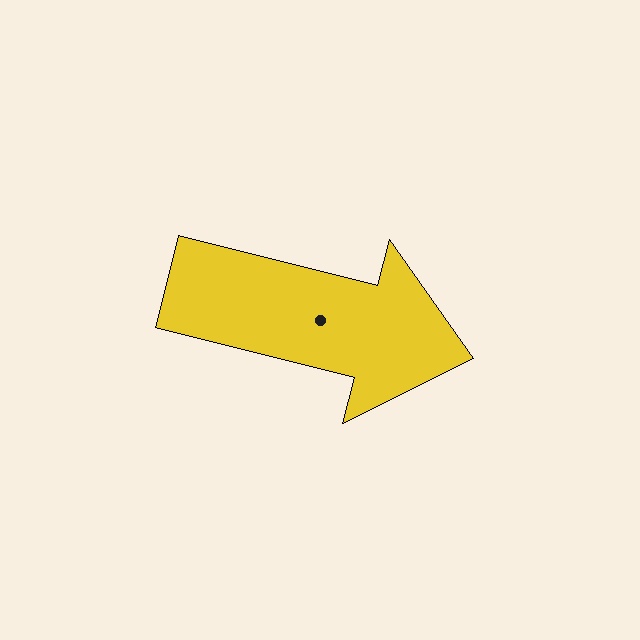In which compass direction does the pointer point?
East.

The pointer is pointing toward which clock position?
Roughly 3 o'clock.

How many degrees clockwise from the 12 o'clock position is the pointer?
Approximately 104 degrees.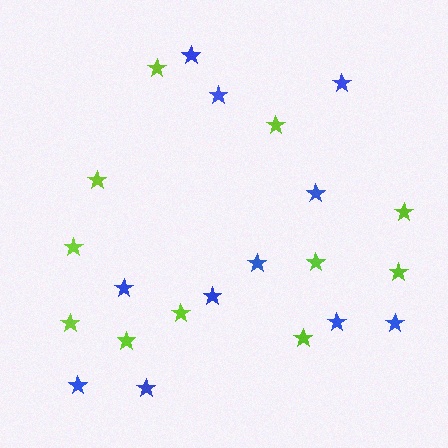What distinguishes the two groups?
There are 2 groups: one group of lime stars (11) and one group of blue stars (11).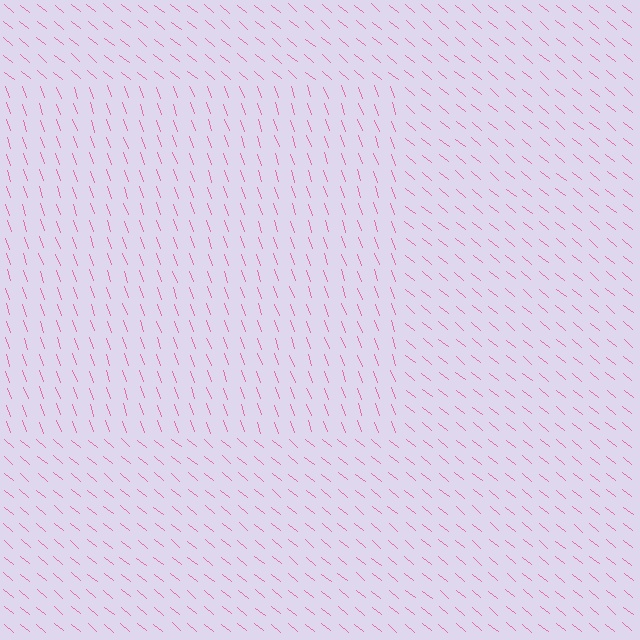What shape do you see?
I see a rectangle.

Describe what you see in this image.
The image is filled with small pink line segments. A rectangle region in the image has lines oriented differently from the surrounding lines, creating a visible texture boundary.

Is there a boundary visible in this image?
Yes, there is a texture boundary formed by a change in line orientation.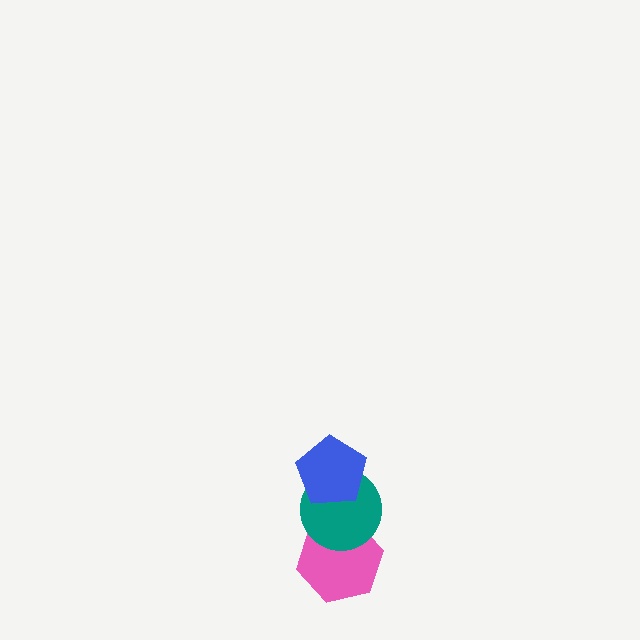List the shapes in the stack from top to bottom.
From top to bottom: the blue pentagon, the teal circle, the pink hexagon.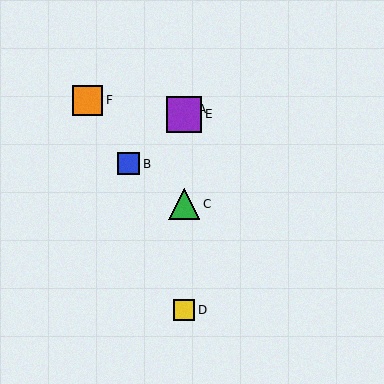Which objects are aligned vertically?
Objects A, C, D, E are aligned vertically.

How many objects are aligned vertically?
4 objects (A, C, D, E) are aligned vertically.